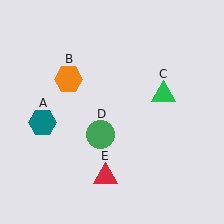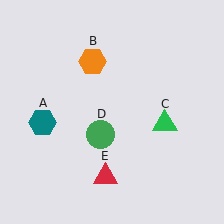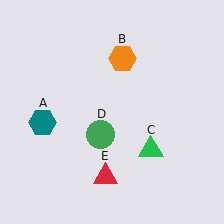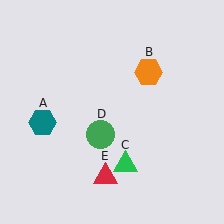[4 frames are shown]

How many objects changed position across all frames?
2 objects changed position: orange hexagon (object B), green triangle (object C).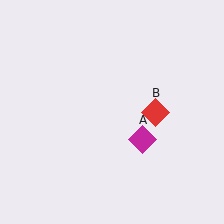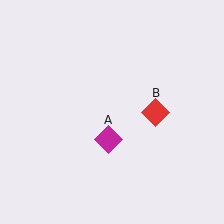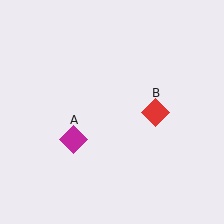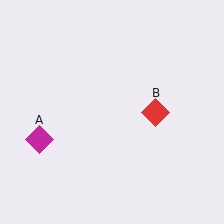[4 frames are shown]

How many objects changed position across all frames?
1 object changed position: magenta diamond (object A).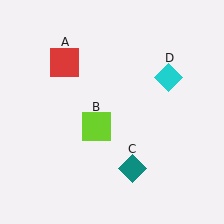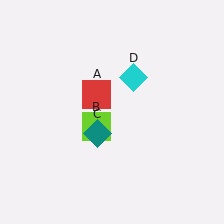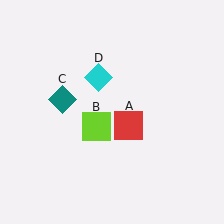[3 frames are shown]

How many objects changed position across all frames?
3 objects changed position: red square (object A), teal diamond (object C), cyan diamond (object D).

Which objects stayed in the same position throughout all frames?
Lime square (object B) remained stationary.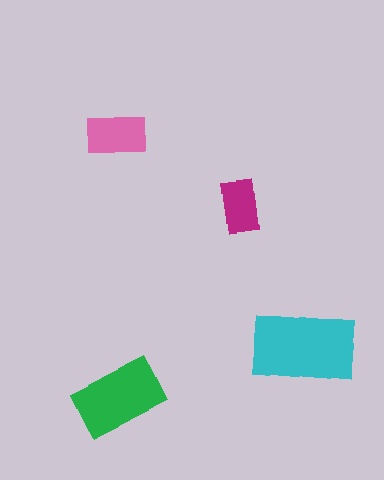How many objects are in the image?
There are 4 objects in the image.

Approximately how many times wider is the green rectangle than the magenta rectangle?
About 1.5 times wider.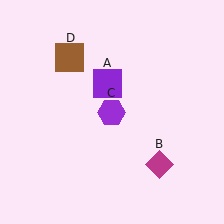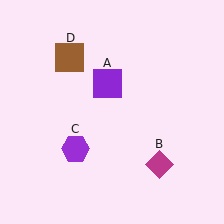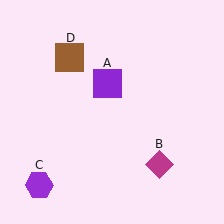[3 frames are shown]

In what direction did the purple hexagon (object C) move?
The purple hexagon (object C) moved down and to the left.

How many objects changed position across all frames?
1 object changed position: purple hexagon (object C).